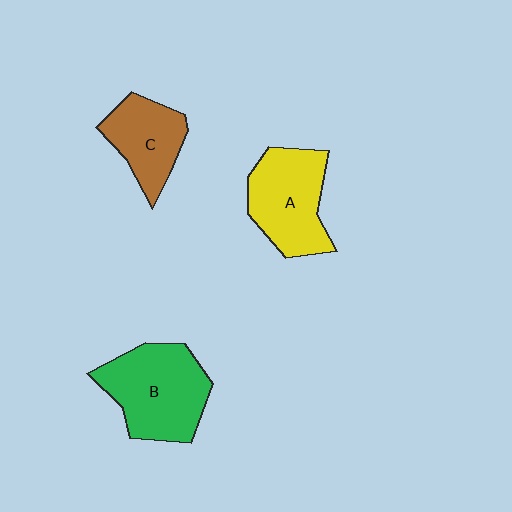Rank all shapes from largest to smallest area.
From largest to smallest: B (green), A (yellow), C (brown).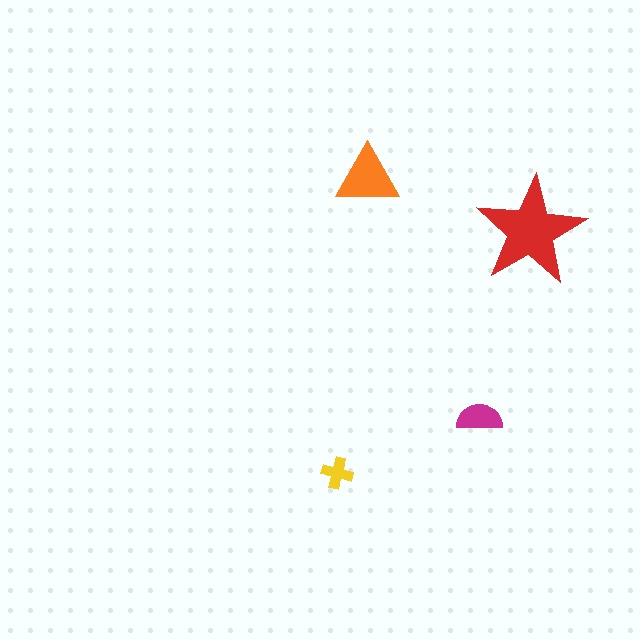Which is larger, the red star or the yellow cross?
The red star.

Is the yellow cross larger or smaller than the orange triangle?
Smaller.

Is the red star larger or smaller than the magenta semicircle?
Larger.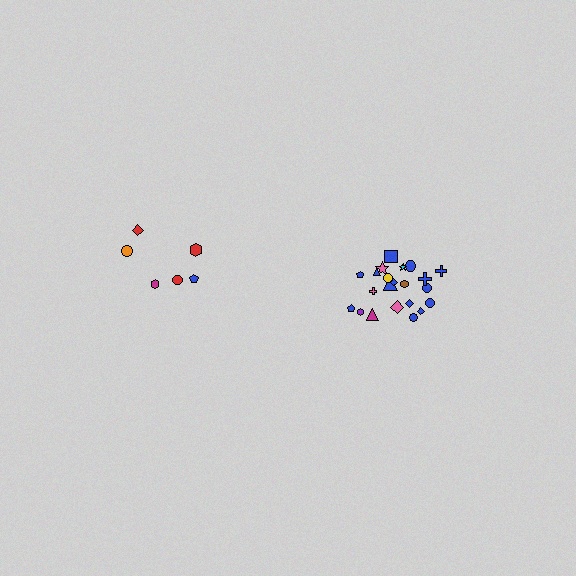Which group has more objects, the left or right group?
The right group.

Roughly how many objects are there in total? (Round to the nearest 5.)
Roughly 30 objects in total.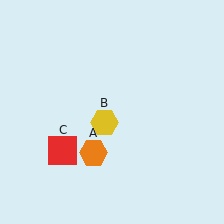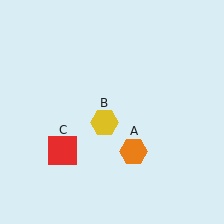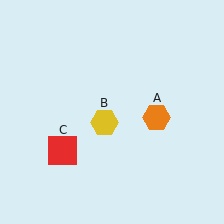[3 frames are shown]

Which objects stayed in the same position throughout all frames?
Yellow hexagon (object B) and red square (object C) remained stationary.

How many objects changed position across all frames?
1 object changed position: orange hexagon (object A).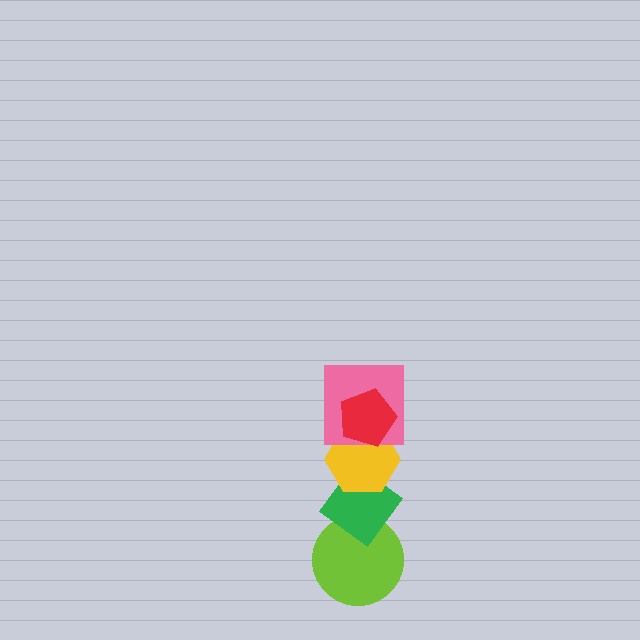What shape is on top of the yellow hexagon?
The pink square is on top of the yellow hexagon.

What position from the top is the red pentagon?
The red pentagon is 1st from the top.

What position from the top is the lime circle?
The lime circle is 5th from the top.